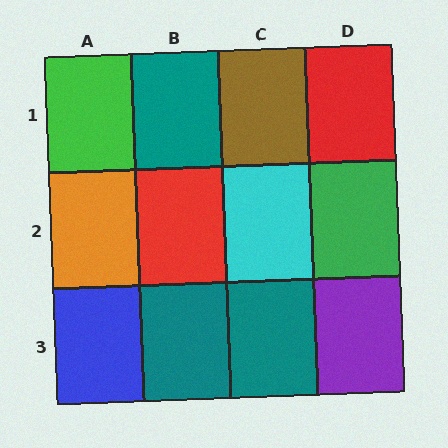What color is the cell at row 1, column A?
Green.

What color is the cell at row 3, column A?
Blue.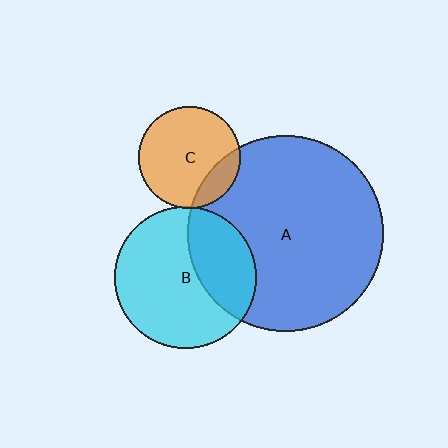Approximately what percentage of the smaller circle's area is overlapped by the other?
Approximately 35%.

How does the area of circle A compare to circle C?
Approximately 3.7 times.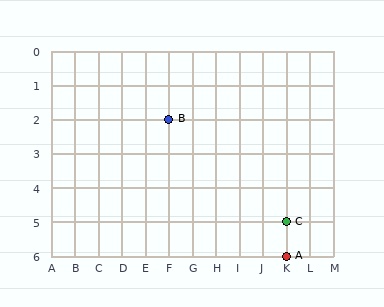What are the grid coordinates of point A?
Point A is at grid coordinates (K, 6).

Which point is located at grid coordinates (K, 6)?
Point A is at (K, 6).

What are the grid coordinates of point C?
Point C is at grid coordinates (K, 5).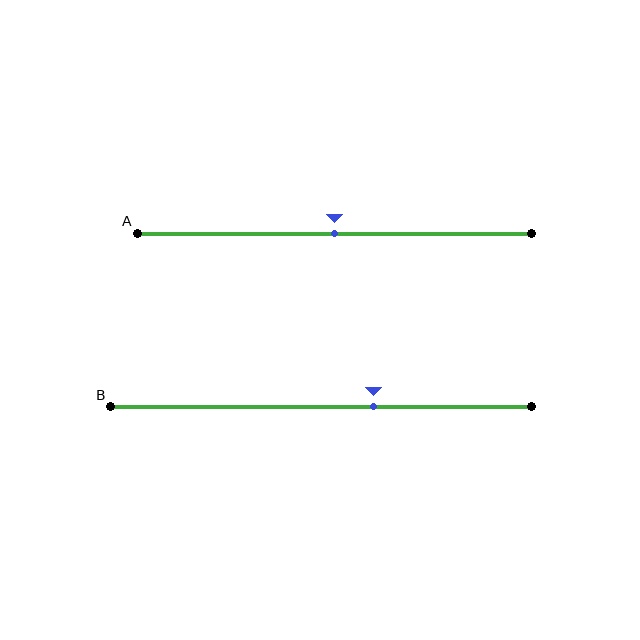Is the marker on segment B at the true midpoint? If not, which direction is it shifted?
No, the marker on segment B is shifted to the right by about 12% of the segment length.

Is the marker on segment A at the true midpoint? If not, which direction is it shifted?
Yes, the marker on segment A is at the true midpoint.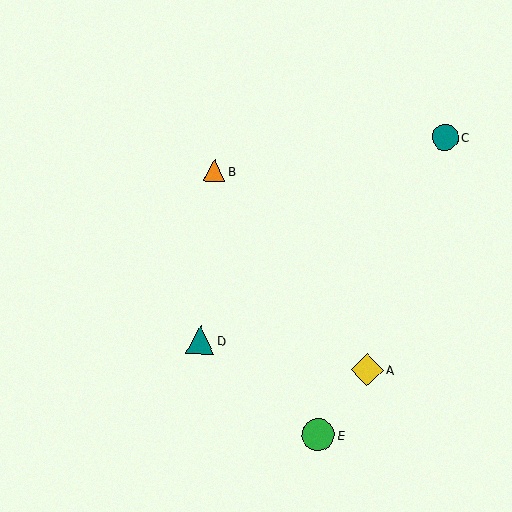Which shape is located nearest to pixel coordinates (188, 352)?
The teal triangle (labeled D) at (200, 340) is nearest to that location.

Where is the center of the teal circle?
The center of the teal circle is at (445, 137).